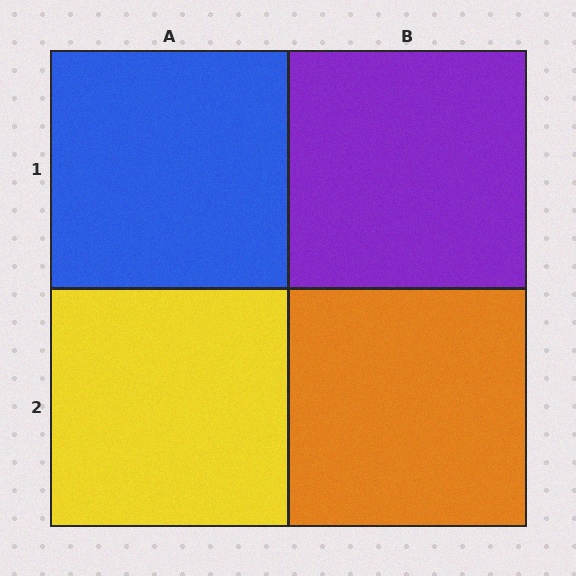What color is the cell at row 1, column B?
Purple.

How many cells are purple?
1 cell is purple.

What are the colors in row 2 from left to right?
Yellow, orange.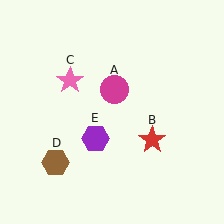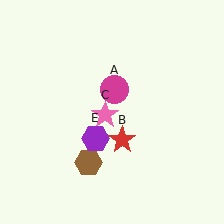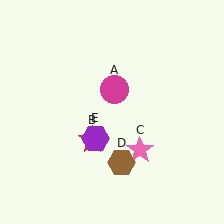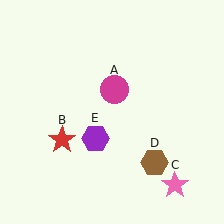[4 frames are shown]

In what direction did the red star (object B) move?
The red star (object B) moved left.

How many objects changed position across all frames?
3 objects changed position: red star (object B), pink star (object C), brown hexagon (object D).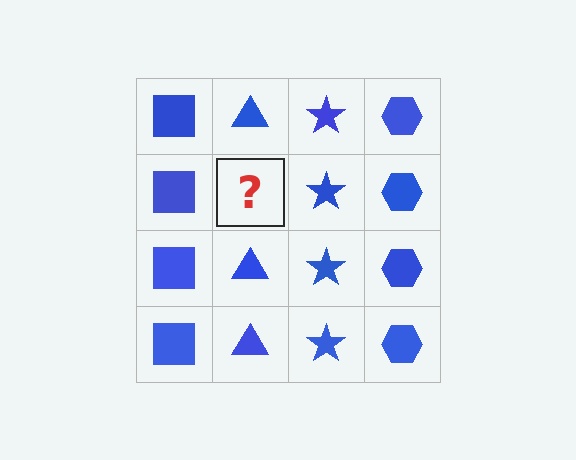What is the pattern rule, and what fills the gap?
The rule is that each column has a consistent shape. The gap should be filled with a blue triangle.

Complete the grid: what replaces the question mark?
The question mark should be replaced with a blue triangle.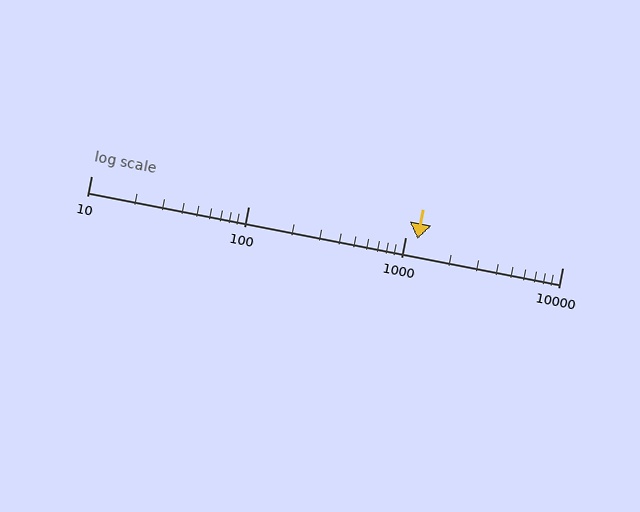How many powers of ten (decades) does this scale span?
The scale spans 3 decades, from 10 to 10000.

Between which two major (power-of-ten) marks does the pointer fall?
The pointer is between 1000 and 10000.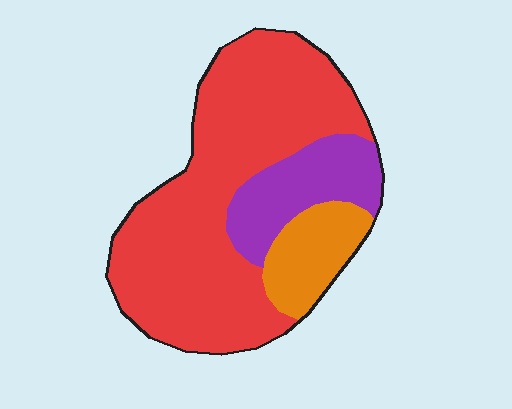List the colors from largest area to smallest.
From largest to smallest: red, purple, orange.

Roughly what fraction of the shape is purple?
Purple covers 18% of the shape.